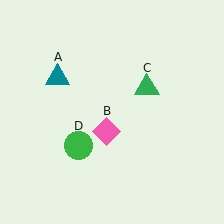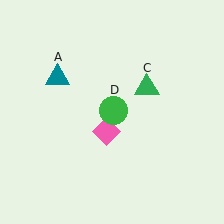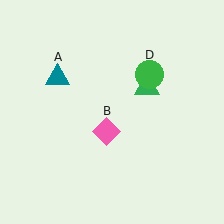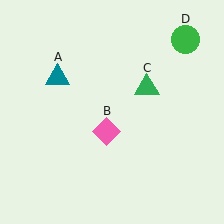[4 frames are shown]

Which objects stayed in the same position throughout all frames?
Teal triangle (object A) and pink diamond (object B) and green triangle (object C) remained stationary.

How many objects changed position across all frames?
1 object changed position: green circle (object D).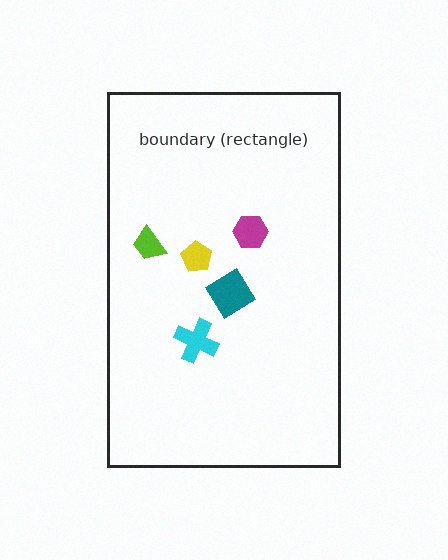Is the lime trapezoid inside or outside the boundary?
Inside.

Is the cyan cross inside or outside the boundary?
Inside.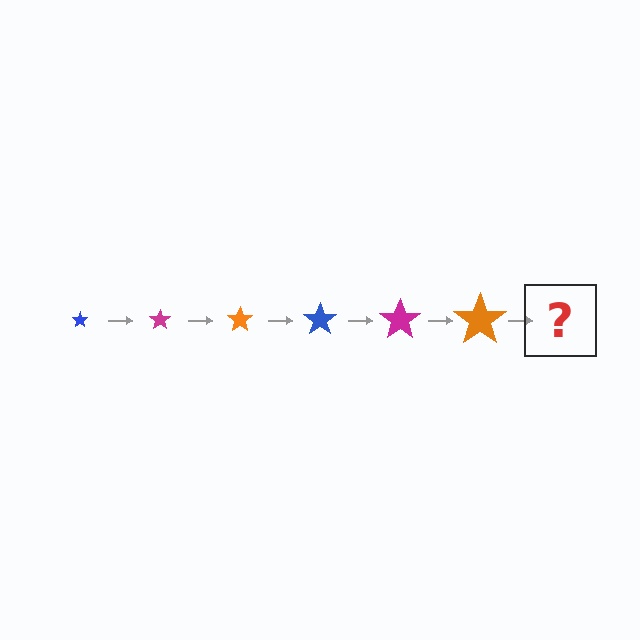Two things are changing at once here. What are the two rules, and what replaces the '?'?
The two rules are that the star grows larger each step and the color cycles through blue, magenta, and orange. The '?' should be a blue star, larger than the previous one.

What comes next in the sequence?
The next element should be a blue star, larger than the previous one.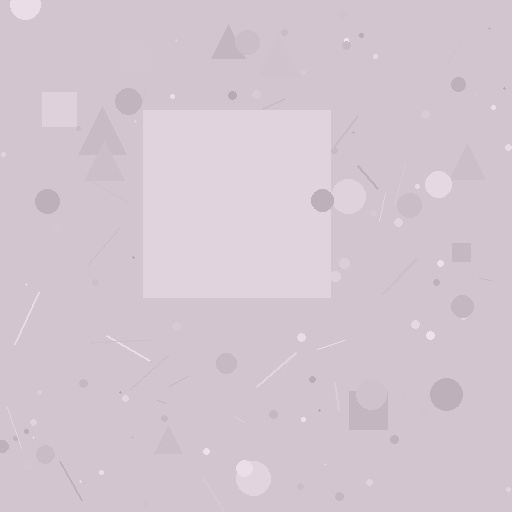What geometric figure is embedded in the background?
A square is embedded in the background.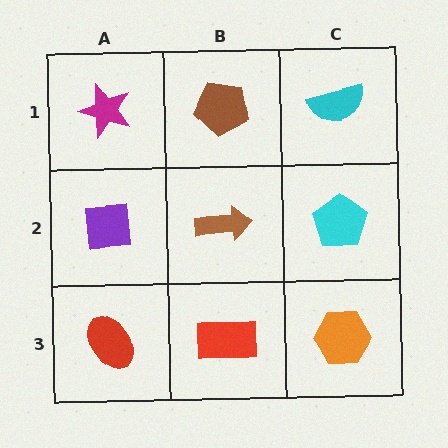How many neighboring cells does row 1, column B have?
3.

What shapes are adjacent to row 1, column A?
A purple square (row 2, column A), a brown pentagon (row 1, column B).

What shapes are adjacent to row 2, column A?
A magenta star (row 1, column A), a red ellipse (row 3, column A), a brown arrow (row 2, column B).